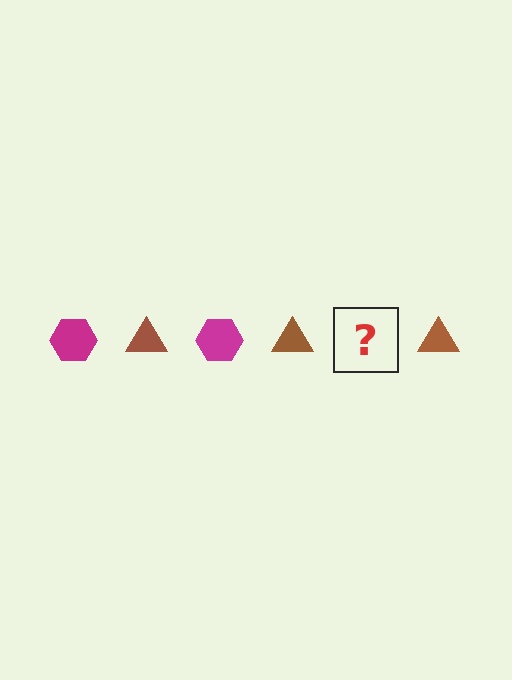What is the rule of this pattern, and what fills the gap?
The rule is that the pattern alternates between magenta hexagon and brown triangle. The gap should be filled with a magenta hexagon.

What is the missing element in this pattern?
The missing element is a magenta hexagon.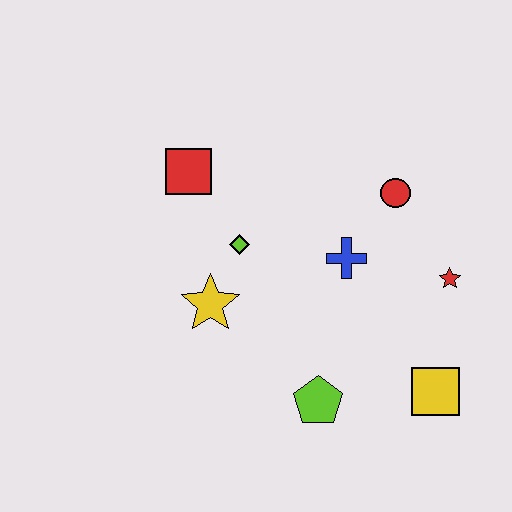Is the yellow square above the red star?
No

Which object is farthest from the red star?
The red square is farthest from the red star.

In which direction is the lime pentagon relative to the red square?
The lime pentagon is below the red square.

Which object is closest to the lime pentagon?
The yellow square is closest to the lime pentagon.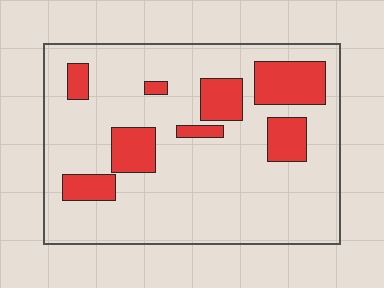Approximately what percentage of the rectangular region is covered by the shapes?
Approximately 20%.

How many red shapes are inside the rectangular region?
8.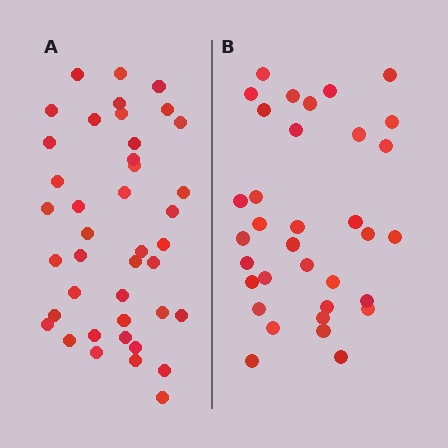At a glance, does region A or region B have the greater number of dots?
Region A (the left region) has more dots.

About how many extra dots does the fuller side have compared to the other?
Region A has roughly 8 or so more dots than region B.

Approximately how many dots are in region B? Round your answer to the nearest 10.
About 30 dots. (The exact count is 34, which rounds to 30.)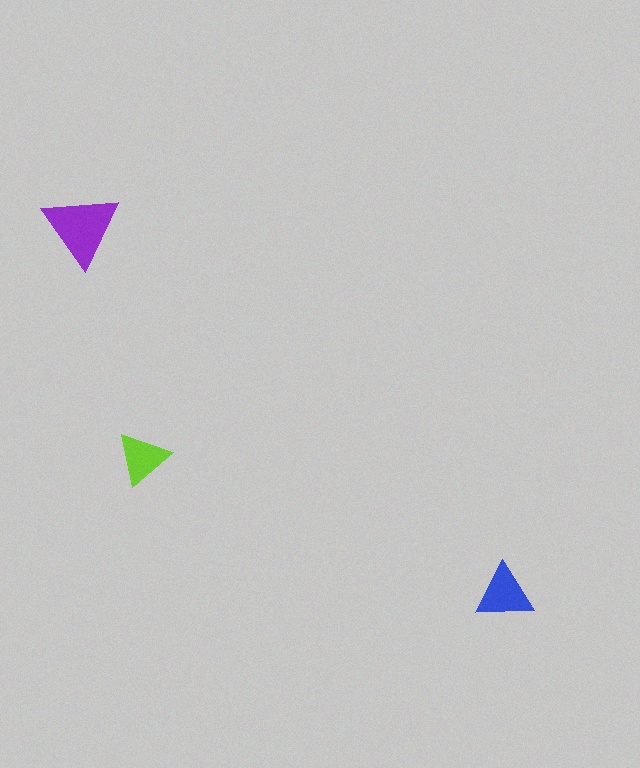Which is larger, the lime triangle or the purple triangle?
The purple one.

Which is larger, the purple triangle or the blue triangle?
The purple one.